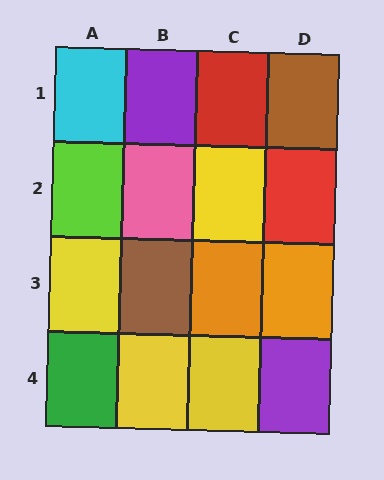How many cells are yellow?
4 cells are yellow.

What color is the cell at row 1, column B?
Purple.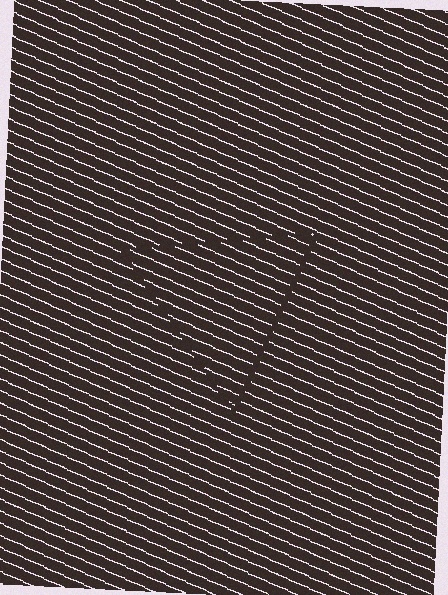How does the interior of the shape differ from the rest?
The interior of the shape contains the same grating, shifted by half a period — the contour is defined by the phase discontinuity where line-ends from the inner and outer gratings abut.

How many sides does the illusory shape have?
3 sides — the line-ends trace a triangle.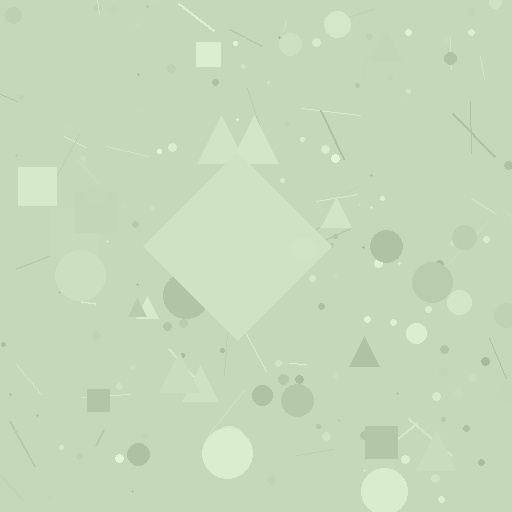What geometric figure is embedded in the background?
A diamond is embedded in the background.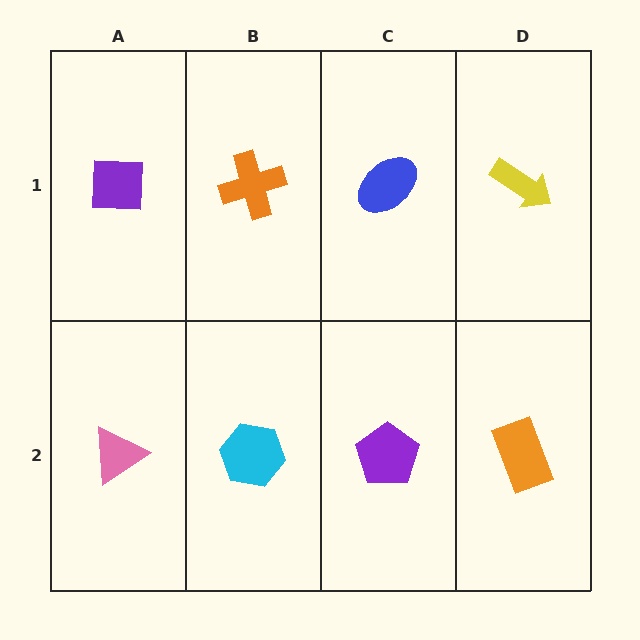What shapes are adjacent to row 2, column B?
An orange cross (row 1, column B), a pink triangle (row 2, column A), a purple pentagon (row 2, column C).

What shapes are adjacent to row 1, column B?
A cyan hexagon (row 2, column B), a purple square (row 1, column A), a blue ellipse (row 1, column C).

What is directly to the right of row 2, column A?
A cyan hexagon.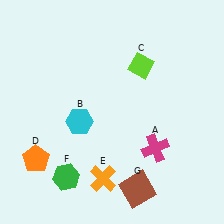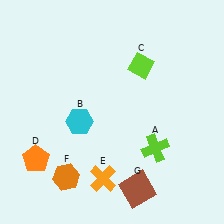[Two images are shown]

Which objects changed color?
A changed from magenta to lime. F changed from green to orange.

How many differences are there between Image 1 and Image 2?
There are 2 differences between the two images.